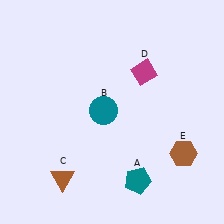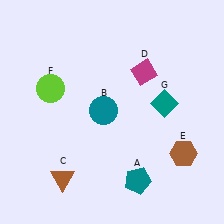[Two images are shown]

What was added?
A lime circle (F), a teal diamond (G) were added in Image 2.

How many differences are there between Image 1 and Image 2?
There are 2 differences between the two images.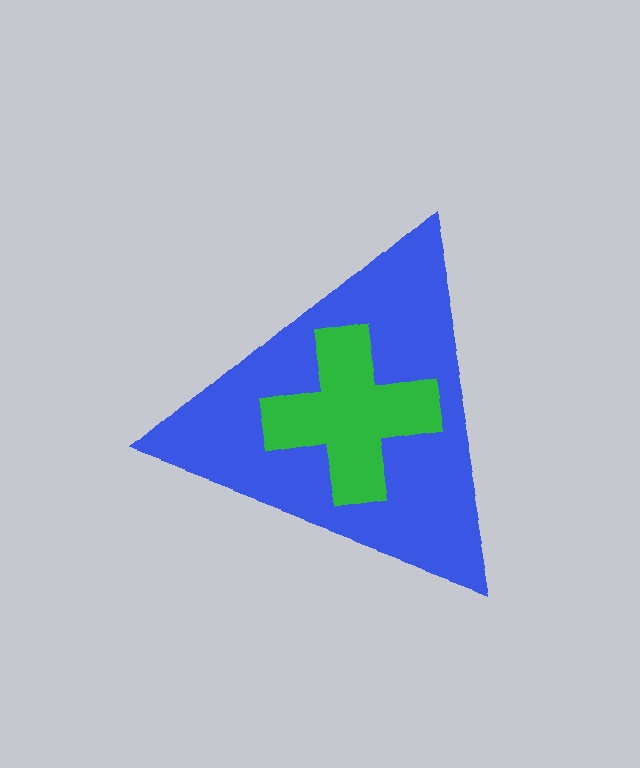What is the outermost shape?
The blue triangle.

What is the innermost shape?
The green cross.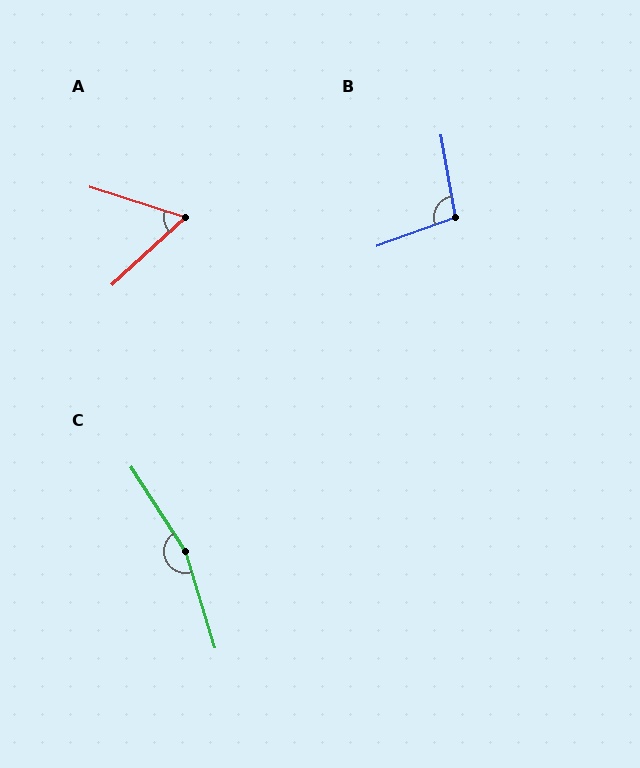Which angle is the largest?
C, at approximately 164 degrees.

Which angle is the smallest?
A, at approximately 61 degrees.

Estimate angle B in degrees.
Approximately 100 degrees.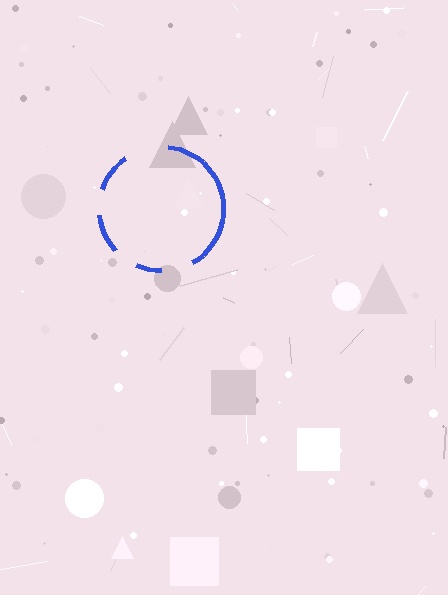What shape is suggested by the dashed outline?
The dashed outline suggests a circle.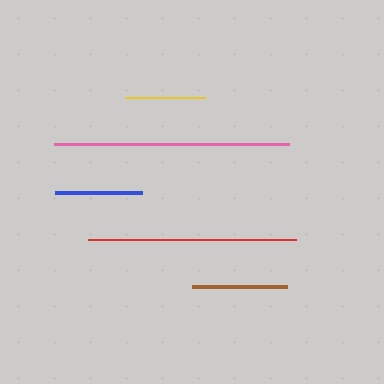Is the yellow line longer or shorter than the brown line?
The brown line is longer than the yellow line.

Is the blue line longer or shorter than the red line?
The red line is longer than the blue line.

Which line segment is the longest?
The pink line is the longest at approximately 235 pixels.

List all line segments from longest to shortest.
From longest to shortest: pink, red, brown, blue, yellow.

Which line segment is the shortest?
The yellow line is the shortest at approximately 79 pixels.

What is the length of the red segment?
The red segment is approximately 208 pixels long.